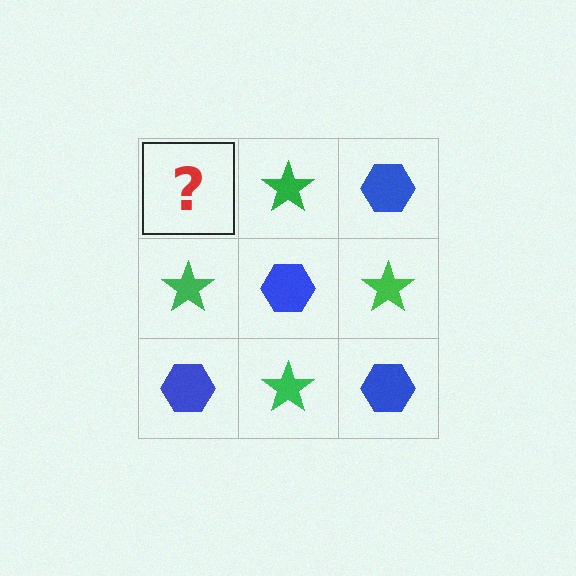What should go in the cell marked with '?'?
The missing cell should contain a blue hexagon.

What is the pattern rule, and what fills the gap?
The rule is that it alternates blue hexagon and green star in a checkerboard pattern. The gap should be filled with a blue hexagon.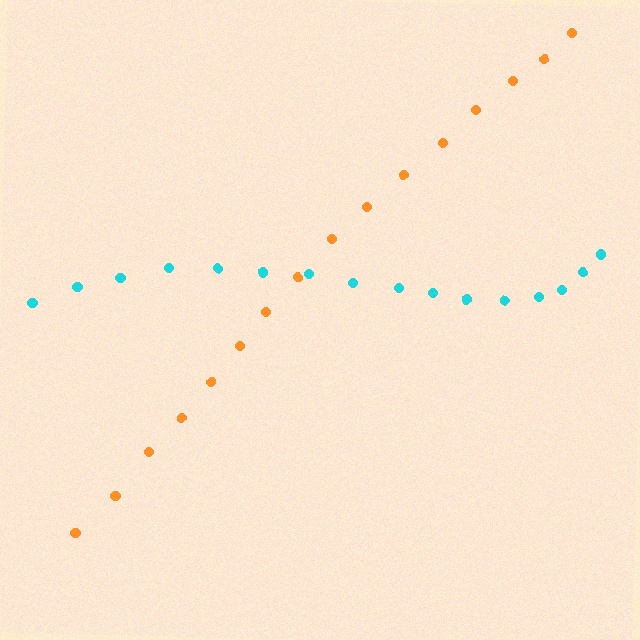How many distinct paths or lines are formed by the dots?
There are 2 distinct paths.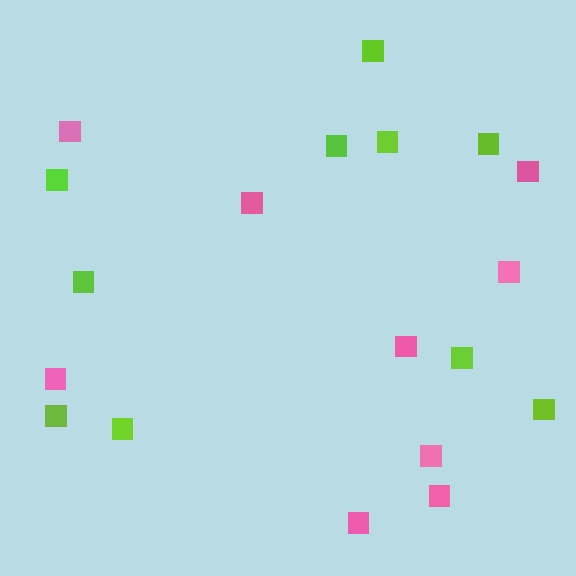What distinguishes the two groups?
There are 2 groups: one group of pink squares (9) and one group of lime squares (10).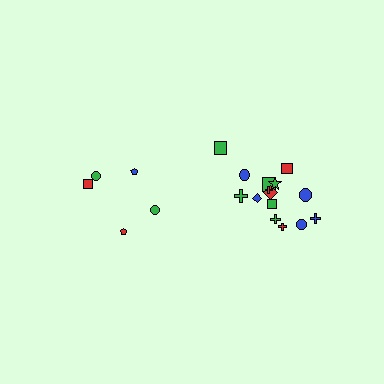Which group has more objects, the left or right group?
The right group.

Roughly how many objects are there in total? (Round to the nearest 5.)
Roughly 20 objects in total.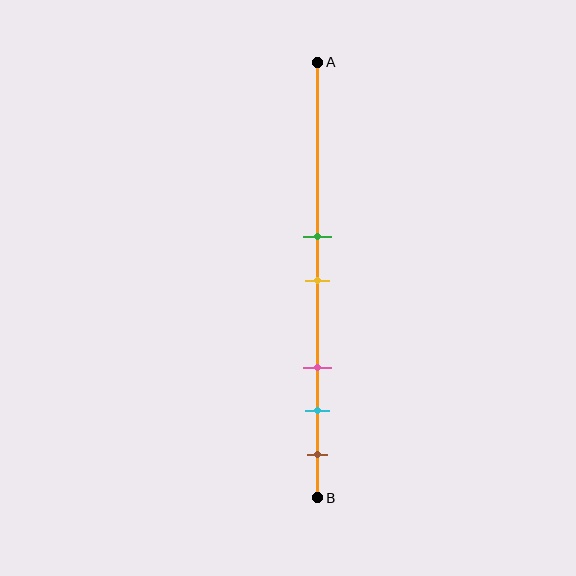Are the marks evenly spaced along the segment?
No, the marks are not evenly spaced.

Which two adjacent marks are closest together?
The green and yellow marks are the closest adjacent pair.